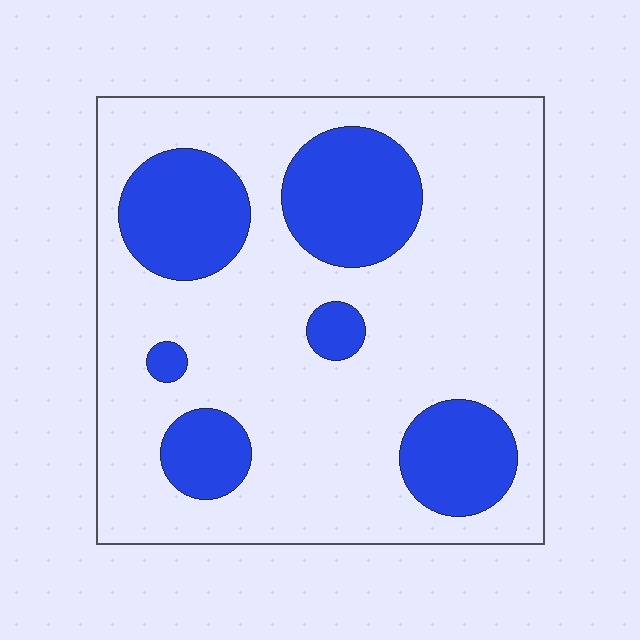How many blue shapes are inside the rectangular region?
6.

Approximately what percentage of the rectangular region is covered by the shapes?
Approximately 25%.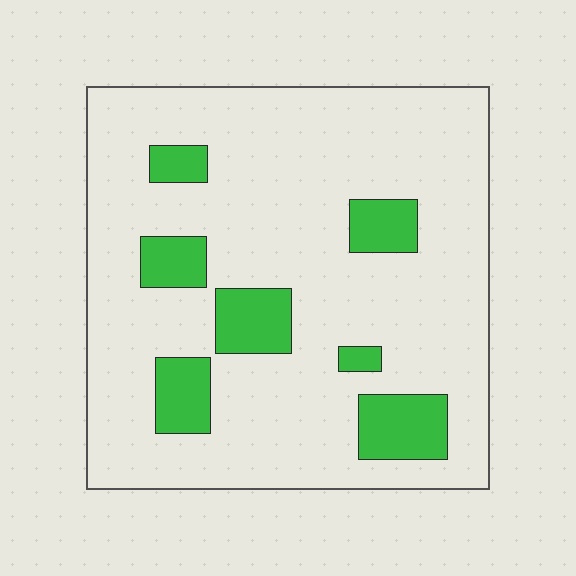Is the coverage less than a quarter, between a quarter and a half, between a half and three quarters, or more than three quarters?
Less than a quarter.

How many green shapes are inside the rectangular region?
7.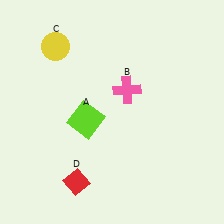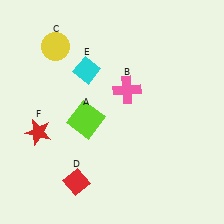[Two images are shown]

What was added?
A cyan diamond (E), a red star (F) were added in Image 2.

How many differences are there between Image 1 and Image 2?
There are 2 differences between the two images.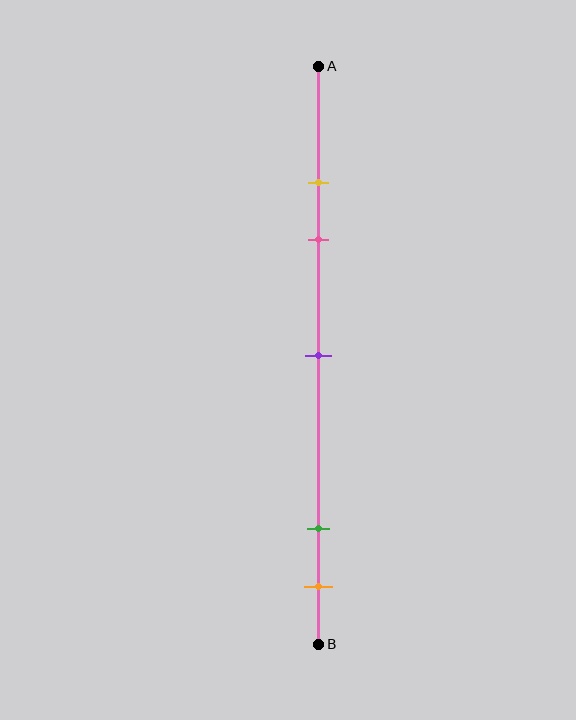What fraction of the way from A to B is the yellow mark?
The yellow mark is approximately 20% (0.2) of the way from A to B.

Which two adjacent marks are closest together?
The yellow and pink marks are the closest adjacent pair.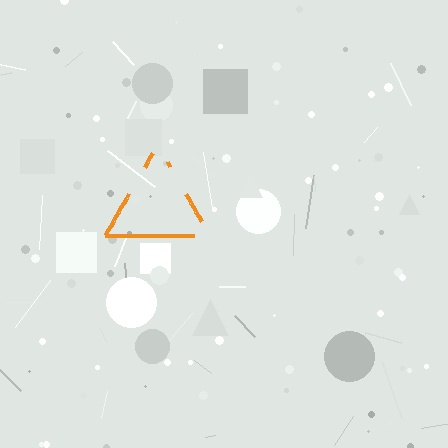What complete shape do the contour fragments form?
The contour fragments form a triangle.